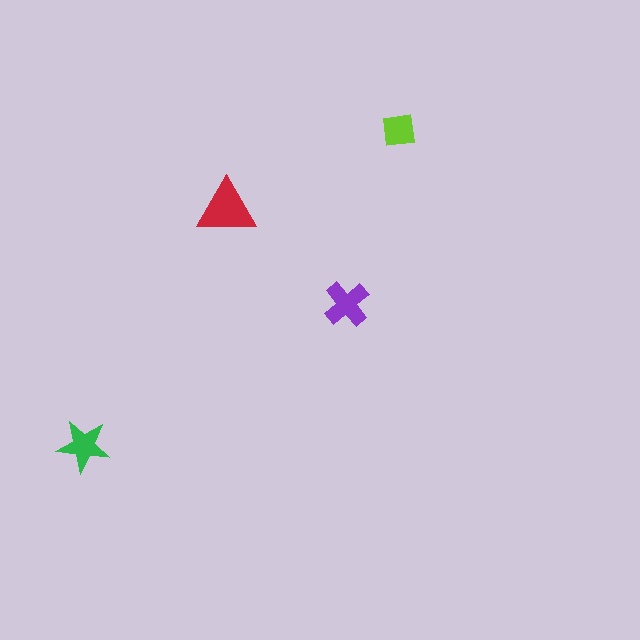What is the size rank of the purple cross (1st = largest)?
2nd.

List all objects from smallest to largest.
The lime square, the green star, the purple cross, the red triangle.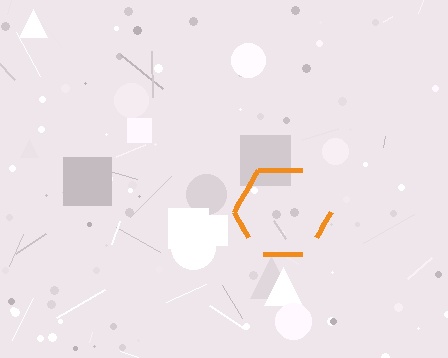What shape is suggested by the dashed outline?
The dashed outline suggests a hexagon.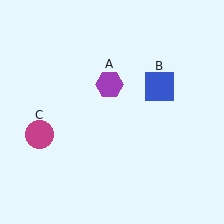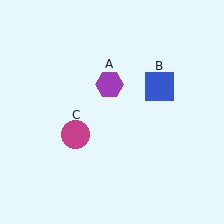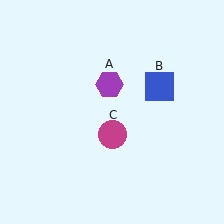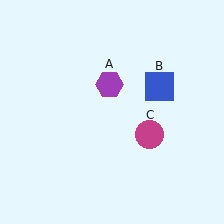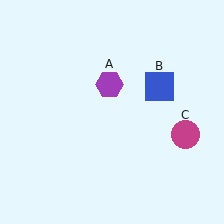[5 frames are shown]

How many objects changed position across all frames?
1 object changed position: magenta circle (object C).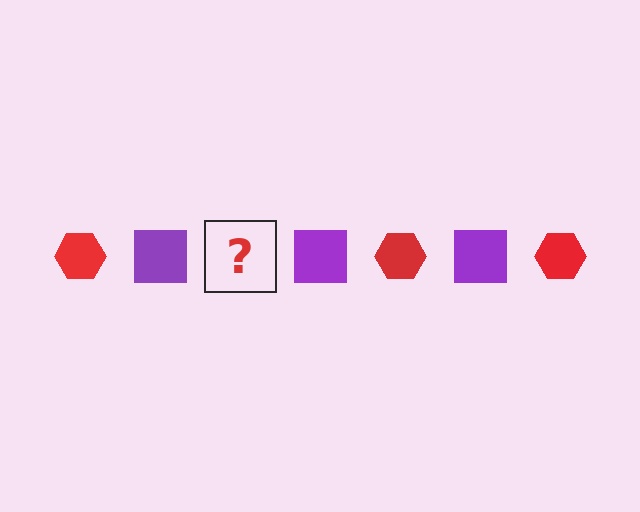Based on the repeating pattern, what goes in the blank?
The blank should be a red hexagon.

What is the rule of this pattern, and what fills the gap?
The rule is that the pattern alternates between red hexagon and purple square. The gap should be filled with a red hexagon.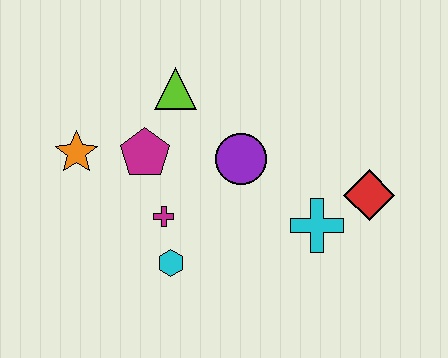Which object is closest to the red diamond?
The cyan cross is closest to the red diamond.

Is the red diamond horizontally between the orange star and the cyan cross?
No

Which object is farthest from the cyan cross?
The orange star is farthest from the cyan cross.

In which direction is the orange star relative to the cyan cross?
The orange star is to the left of the cyan cross.